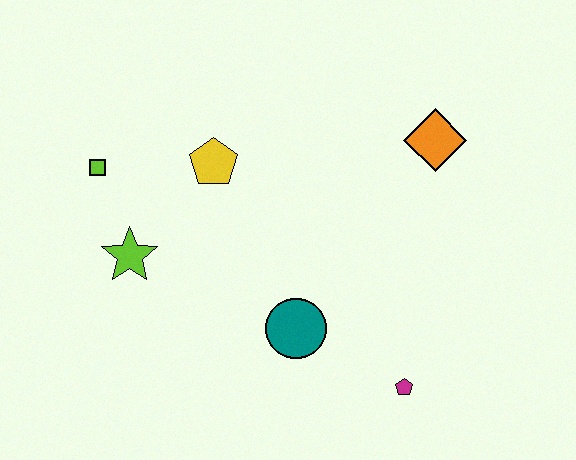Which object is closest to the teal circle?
The magenta pentagon is closest to the teal circle.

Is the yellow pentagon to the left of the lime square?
No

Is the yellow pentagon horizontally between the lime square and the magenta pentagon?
Yes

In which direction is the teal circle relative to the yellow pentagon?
The teal circle is below the yellow pentagon.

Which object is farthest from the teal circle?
The lime square is farthest from the teal circle.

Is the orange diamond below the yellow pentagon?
No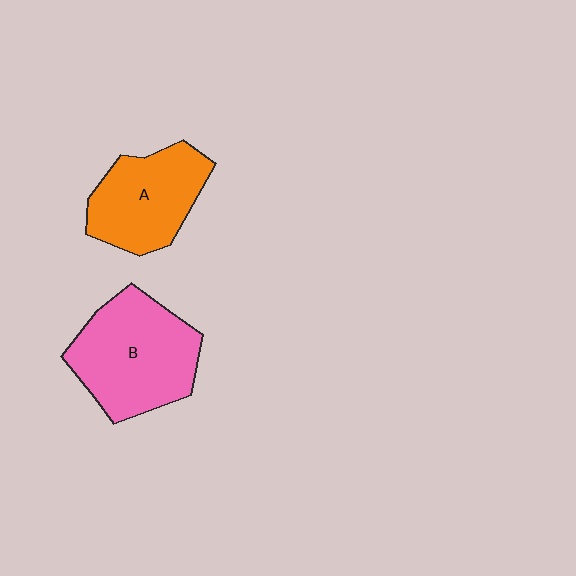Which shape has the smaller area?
Shape A (orange).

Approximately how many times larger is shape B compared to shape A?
Approximately 1.3 times.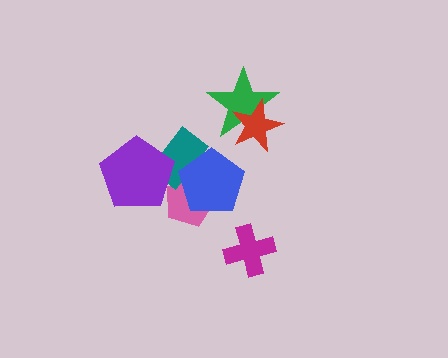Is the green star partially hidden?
Yes, it is partially covered by another shape.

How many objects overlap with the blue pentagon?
2 objects overlap with the blue pentagon.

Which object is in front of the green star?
The red star is in front of the green star.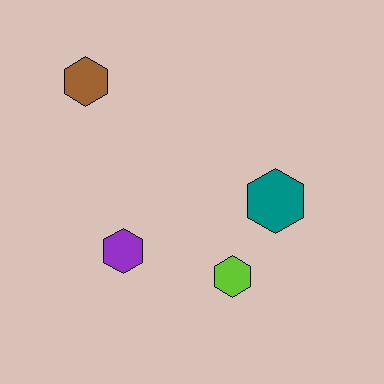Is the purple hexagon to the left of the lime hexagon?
Yes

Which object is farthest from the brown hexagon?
The lime hexagon is farthest from the brown hexagon.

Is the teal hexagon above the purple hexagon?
Yes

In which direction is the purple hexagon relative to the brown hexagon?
The purple hexagon is below the brown hexagon.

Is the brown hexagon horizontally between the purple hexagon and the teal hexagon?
No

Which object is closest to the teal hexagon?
The lime hexagon is closest to the teal hexagon.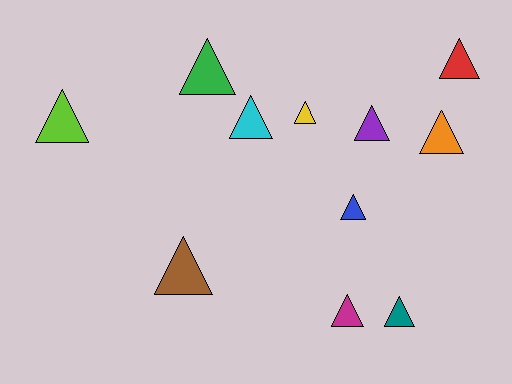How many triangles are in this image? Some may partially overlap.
There are 11 triangles.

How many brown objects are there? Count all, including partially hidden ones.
There is 1 brown object.